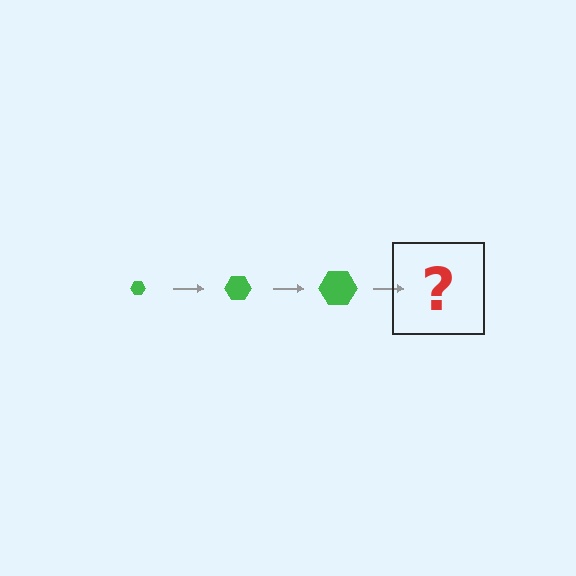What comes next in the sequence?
The next element should be a green hexagon, larger than the previous one.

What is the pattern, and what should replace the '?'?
The pattern is that the hexagon gets progressively larger each step. The '?' should be a green hexagon, larger than the previous one.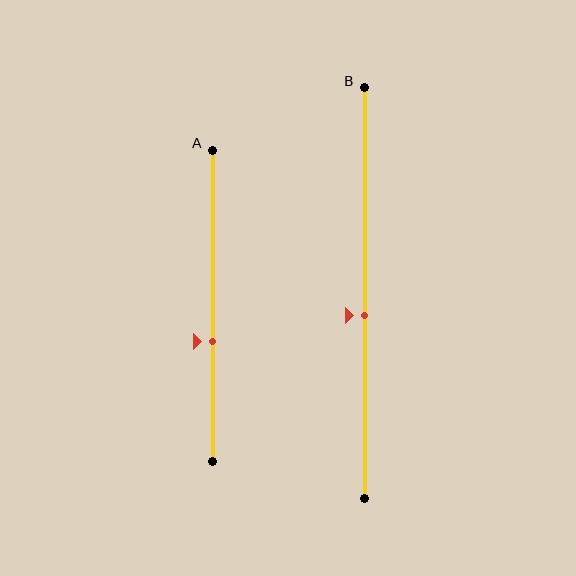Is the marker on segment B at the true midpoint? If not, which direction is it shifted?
No, the marker on segment B is shifted downward by about 6% of the segment length.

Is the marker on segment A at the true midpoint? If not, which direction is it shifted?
No, the marker on segment A is shifted downward by about 11% of the segment length.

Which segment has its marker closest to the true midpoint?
Segment B has its marker closest to the true midpoint.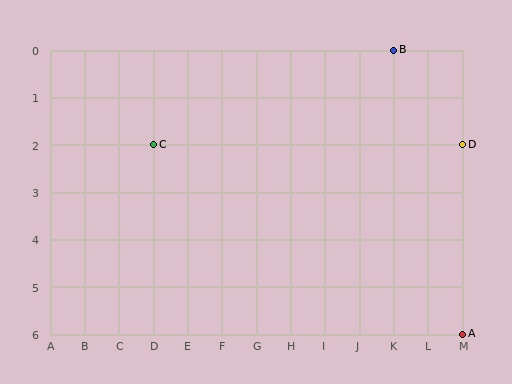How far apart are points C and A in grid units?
Points C and A are 9 columns and 4 rows apart (about 9.8 grid units diagonally).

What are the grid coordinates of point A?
Point A is at grid coordinates (M, 6).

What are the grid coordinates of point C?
Point C is at grid coordinates (D, 2).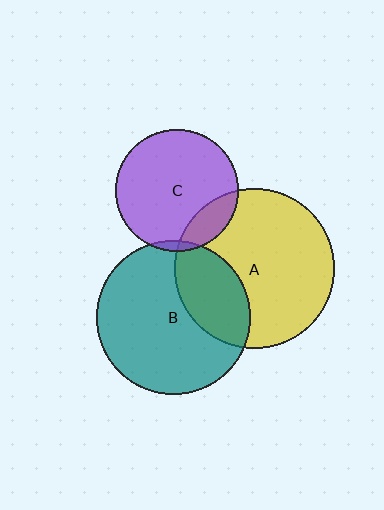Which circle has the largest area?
Circle A (yellow).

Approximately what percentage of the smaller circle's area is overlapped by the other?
Approximately 5%.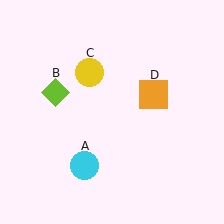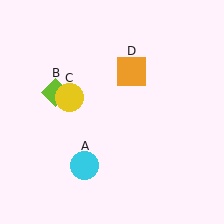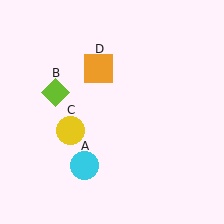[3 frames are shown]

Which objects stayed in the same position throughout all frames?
Cyan circle (object A) and lime diamond (object B) remained stationary.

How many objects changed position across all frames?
2 objects changed position: yellow circle (object C), orange square (object D).